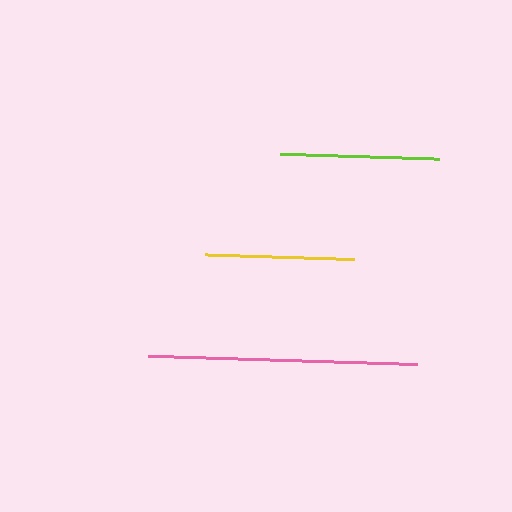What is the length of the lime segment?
The lime segment is approximately 160 pixels long.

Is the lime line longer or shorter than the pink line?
The pink line is longer than the lime line.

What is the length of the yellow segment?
The yellow segment is approximately 149 pixels long.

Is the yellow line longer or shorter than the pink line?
The pink line is longer than the yellow line.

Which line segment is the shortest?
The yellow line is the shortest at approximately 149 pixels.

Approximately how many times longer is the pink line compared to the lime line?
The pink line is approximately 1.7 times the length of the lime line.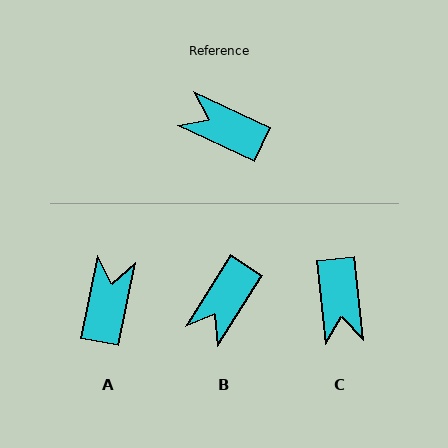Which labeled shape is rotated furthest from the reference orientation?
C, about 121 degrees away.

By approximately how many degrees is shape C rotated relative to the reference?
Approximately 121 degrees counter-clockwise.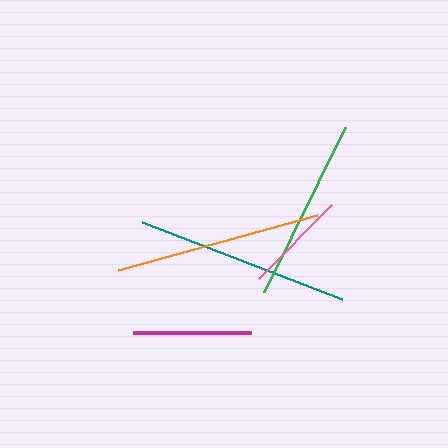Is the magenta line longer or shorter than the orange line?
The orange line is longer than the magenta line.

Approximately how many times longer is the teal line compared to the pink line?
The teal line is approximately 2.1 times the length of the pink line.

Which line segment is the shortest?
The pink line is the shortest at approximately 104 pixels.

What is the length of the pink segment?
The pink segment is approximately 104 pixels long.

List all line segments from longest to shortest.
From longest to shortest: teal, orange, green, magenta, pink.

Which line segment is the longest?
The teal line is the longest at approximately 214 pixels.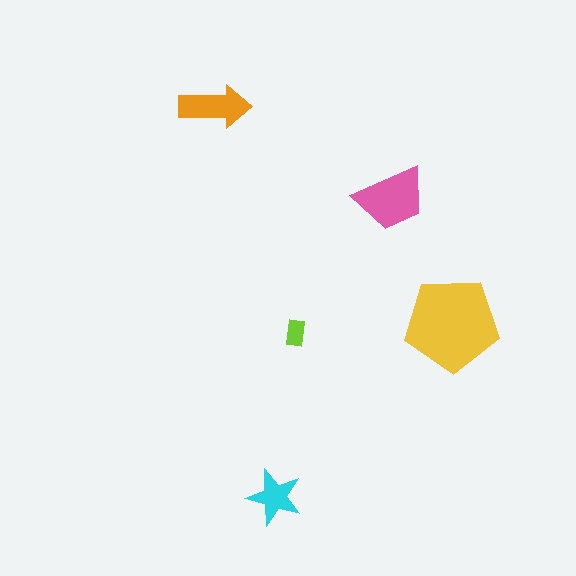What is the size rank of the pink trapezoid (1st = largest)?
2nd.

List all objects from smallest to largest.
The lime rectangle, the cyan star, the orange arrow, the pink trapezoid, the yellow pentagon.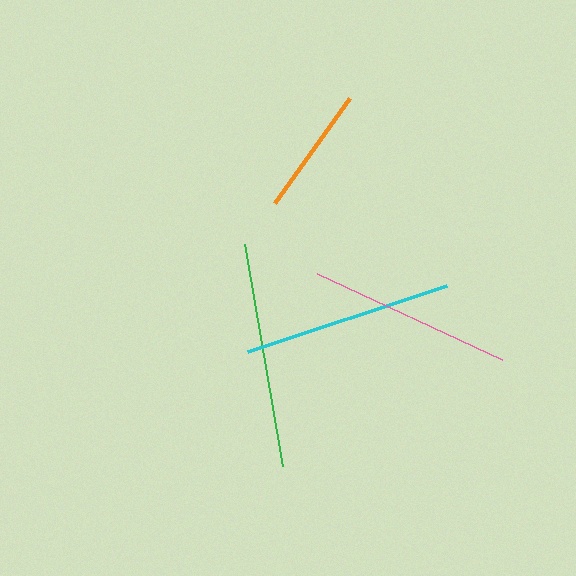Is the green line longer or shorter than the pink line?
The green line is longer than the pink line.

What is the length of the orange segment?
The orange segment is approximately 129 pixels long.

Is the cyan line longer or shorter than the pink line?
The cyan line is longer than the pink line.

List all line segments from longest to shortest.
From longest to shortest: green, cyan, pink, orange.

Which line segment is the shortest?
The orange line is the shortest at approximately 129 pixels.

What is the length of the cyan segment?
The cyan segment is approximately 210 pixels long.